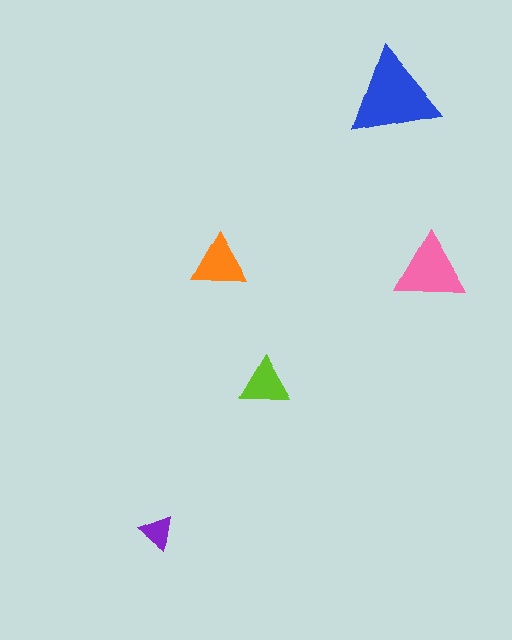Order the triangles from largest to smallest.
the blue one, the pink one, the orange one, the lime one, the purple one.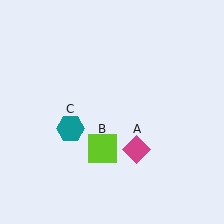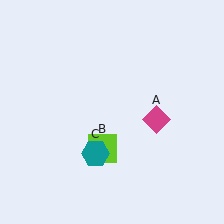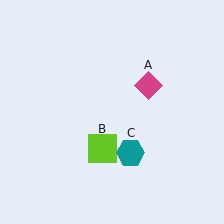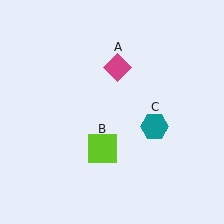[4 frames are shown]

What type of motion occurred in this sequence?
The magenta diamond (object A), teal hexagon (object C) rotated counterclockwise around the center of the scene.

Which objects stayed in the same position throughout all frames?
Lime square (object B) remained stationary.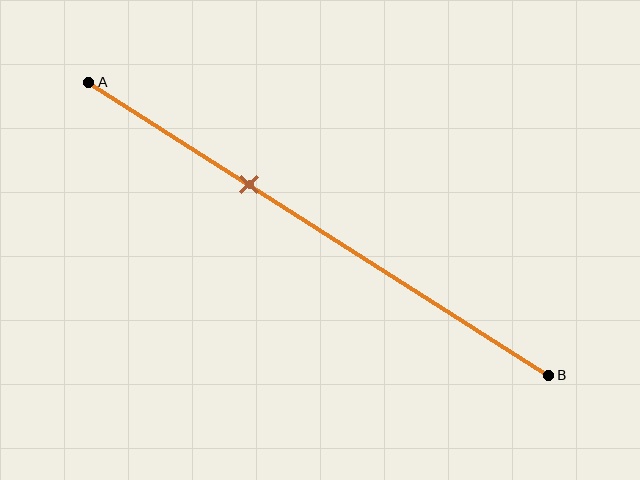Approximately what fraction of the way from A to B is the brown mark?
The brown mark is approximately 35% of the way from A to B.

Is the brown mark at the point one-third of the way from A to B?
Yes, the mark is approximately at the one-third point.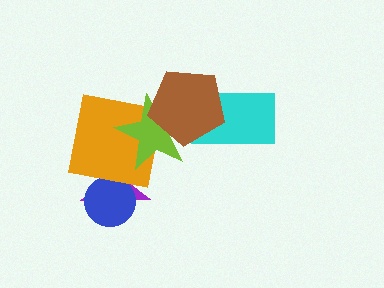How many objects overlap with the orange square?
2 objects overlap with the orange square.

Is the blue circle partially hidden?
No, no other shape covers it.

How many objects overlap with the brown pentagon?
2 objects overlap with the brown pentagon.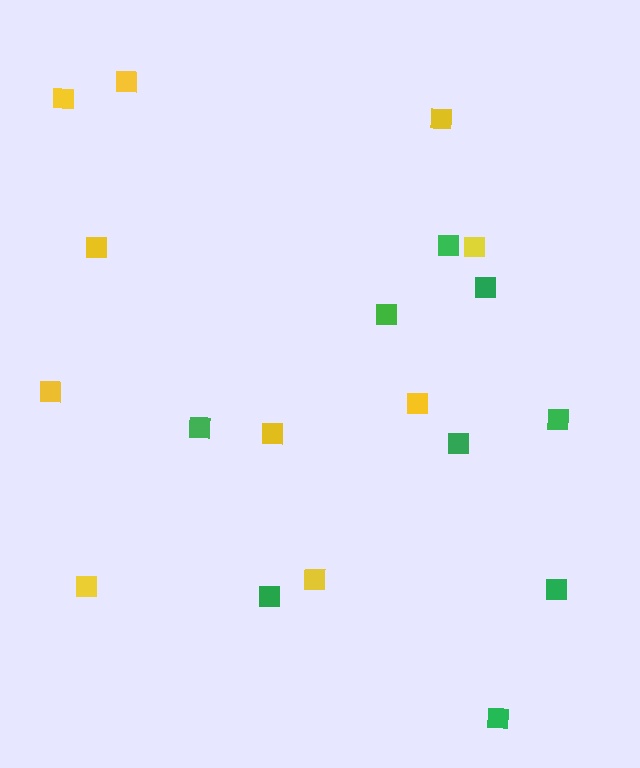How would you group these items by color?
There are 2 groups: one group of green squares (9) and one group of yellow squares (10).